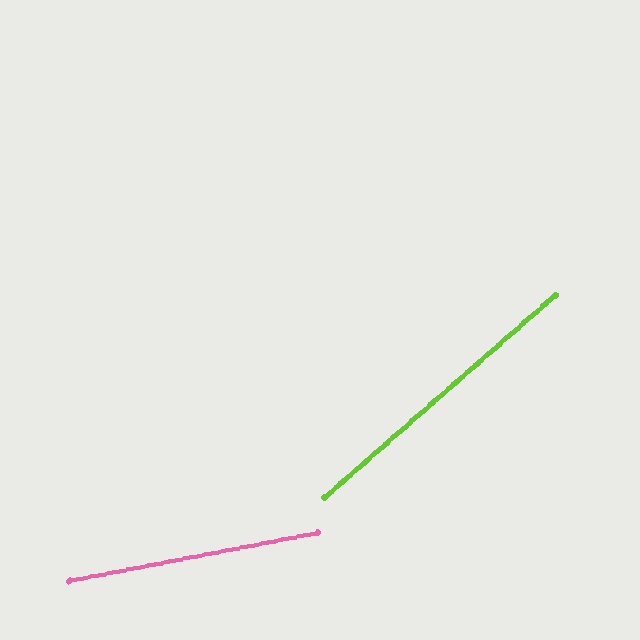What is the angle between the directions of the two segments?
Approximately 30 degrees.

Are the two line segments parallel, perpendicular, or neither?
Neither parallel nor perpendicular — they differ by about 30°.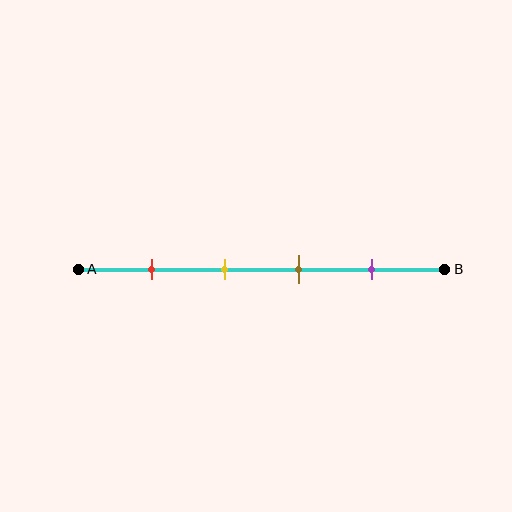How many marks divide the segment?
There are 4 marks dividing the segment.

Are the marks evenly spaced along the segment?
Yes, the marks are approximately evenly spaced.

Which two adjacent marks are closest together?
The yellow and brown marks are the closest adjacent pair.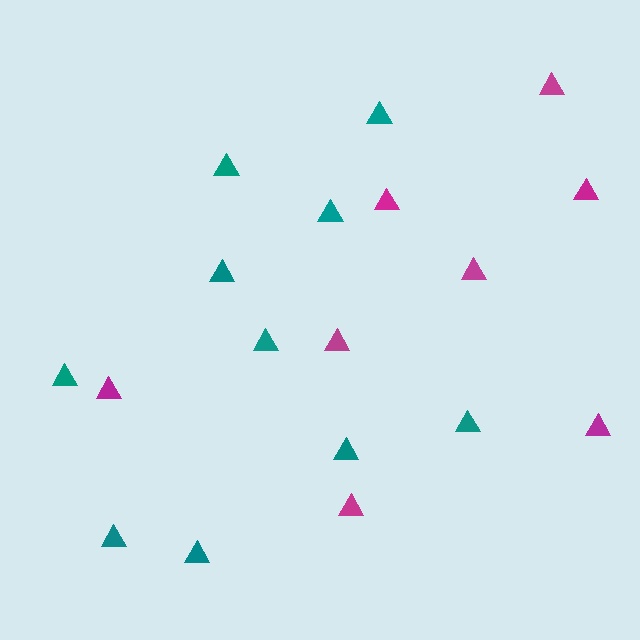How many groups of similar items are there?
There are 2 groups: one group of magenta triangles (8) and one group of teal triangles (10).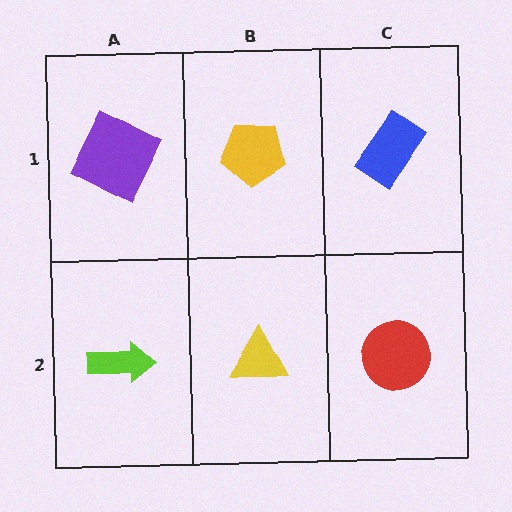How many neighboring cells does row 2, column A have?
2.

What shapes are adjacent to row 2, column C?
A blue rectangle (row 1, column C), a yellow triangle (row 2, column B).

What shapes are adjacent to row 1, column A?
A lime arrow (row 2, column A), a yellow pentagon (row 1, column B).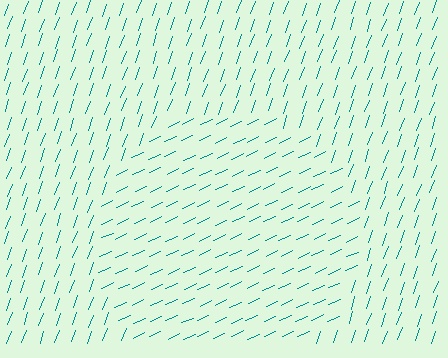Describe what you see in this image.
The image is filled with small teal line segments. A circle region in the image has lines oriented differently from the surrounding lines, creating a visible texture boundary.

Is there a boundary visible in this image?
Yes, there is a texture boundary formed by a change in line orientation.